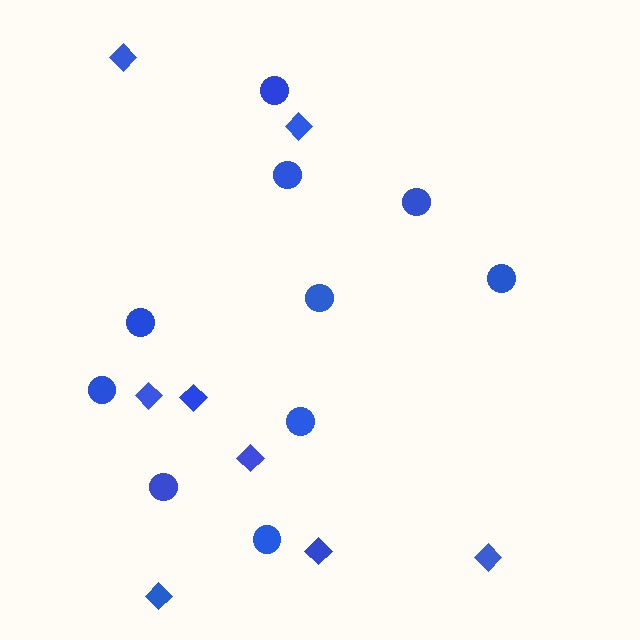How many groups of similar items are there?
There are 2 groups: one group of diamonds (8) and one group of circles (10).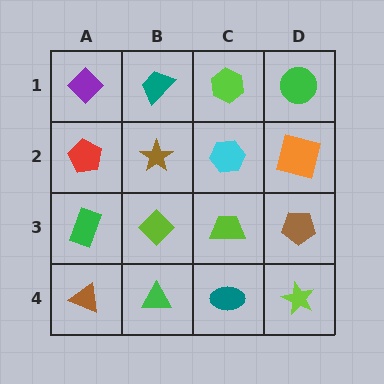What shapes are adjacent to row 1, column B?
A brown star (row 2, column B), a purple diamond (row 1, column A), a lime hexagon (row 1, column C).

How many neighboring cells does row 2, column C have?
4.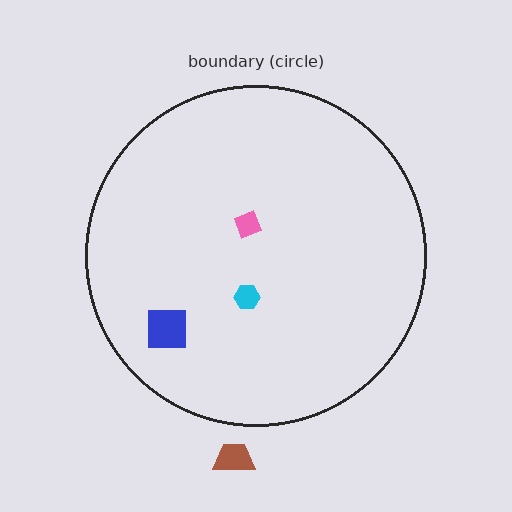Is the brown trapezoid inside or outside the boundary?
Outside.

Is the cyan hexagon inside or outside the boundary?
Inside.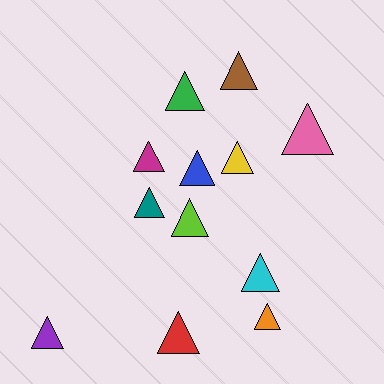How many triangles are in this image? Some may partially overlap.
There are 12 triangles.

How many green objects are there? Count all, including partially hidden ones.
There is 1 green object.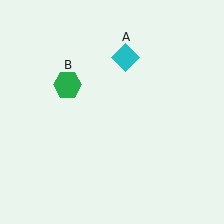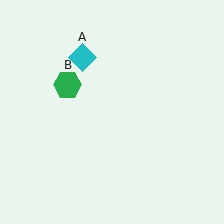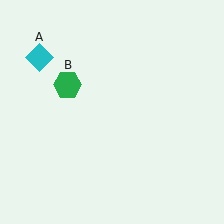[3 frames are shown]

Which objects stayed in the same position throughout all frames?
Green hexagon (object B) remained stationary.